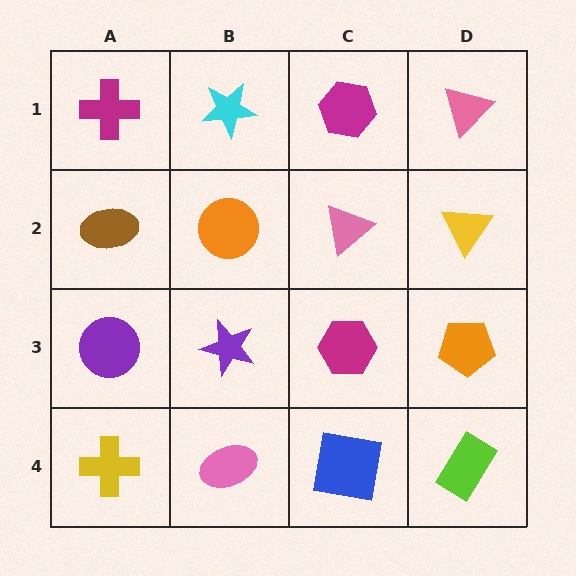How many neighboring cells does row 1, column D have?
2.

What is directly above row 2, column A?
A magenta cross.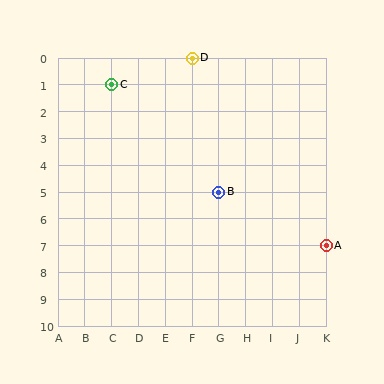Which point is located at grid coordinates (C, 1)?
Point C is at (C, 1).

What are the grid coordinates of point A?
Point A is at grid coordinates (K, 7).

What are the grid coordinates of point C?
Point C is at grid coordinates (C, 1).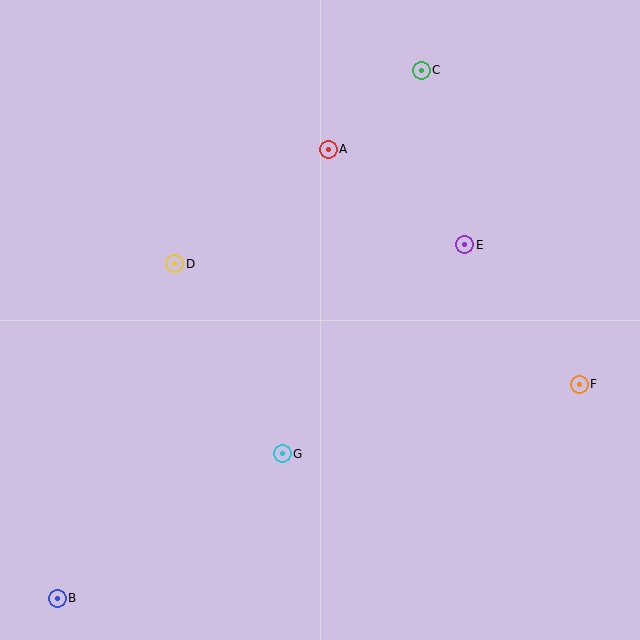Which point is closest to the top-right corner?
Point C is closest to the top-right corner.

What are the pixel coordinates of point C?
Point C is at (421, 70).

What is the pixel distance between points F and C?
The distance between F and C is 352 pixels.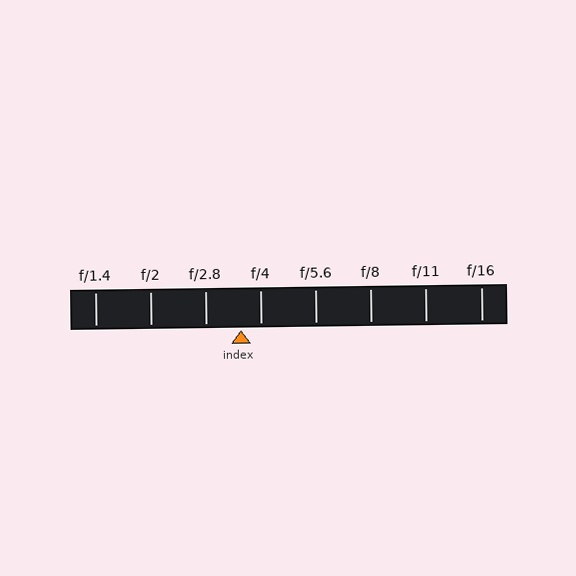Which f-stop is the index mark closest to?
The index mark is closest to f/4.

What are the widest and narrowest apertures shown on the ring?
The widest aperture shown is f/1.4 and the narrowest is f/16.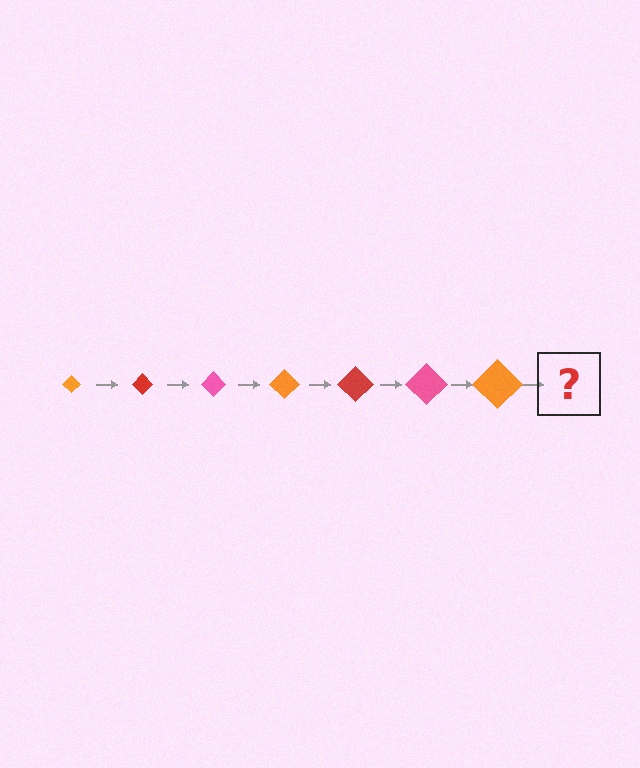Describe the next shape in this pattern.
It should be a red diamond, larger than the previous one.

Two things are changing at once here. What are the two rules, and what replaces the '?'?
The two rules are that the diamond grows larger each step and the color cycles through orange, red, and pink. The '?' should be a red diamond, larger than the previous one.